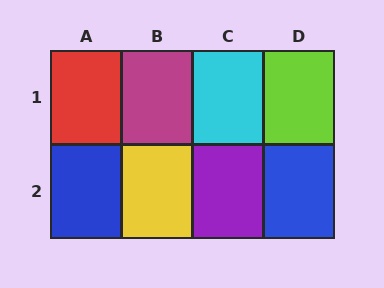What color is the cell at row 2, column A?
Blue.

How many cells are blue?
2 cells are blue.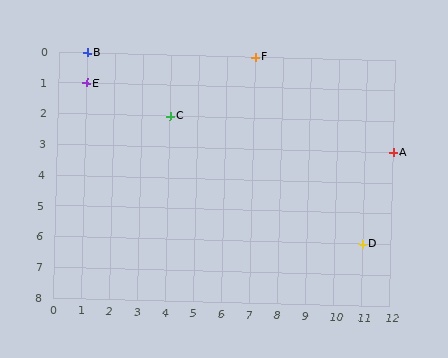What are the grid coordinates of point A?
Point A is at grid coordinates (12, 3).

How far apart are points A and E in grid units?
Points A and E are 11 columns and 2 rows apart (about 11.2 grid units diagonally).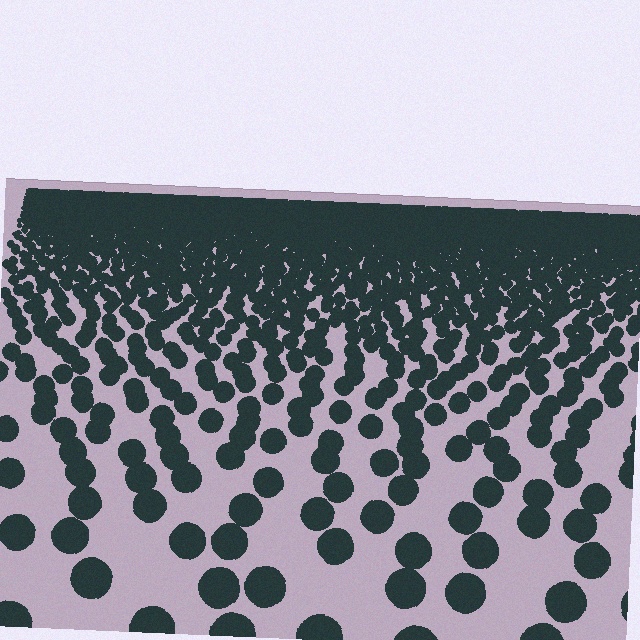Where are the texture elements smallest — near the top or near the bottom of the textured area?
Near the top.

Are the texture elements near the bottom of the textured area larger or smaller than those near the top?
Larger. Near the bottom, elements are closer to the viewer and appear at a bigger on-screen size.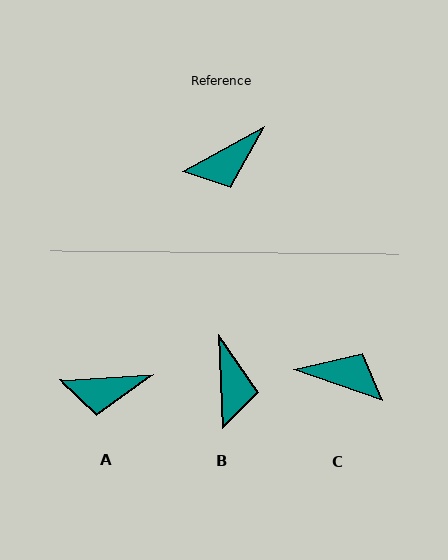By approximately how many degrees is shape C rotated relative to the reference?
Approximately 132 degrees counter-clockwise.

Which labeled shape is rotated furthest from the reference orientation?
C, about 132 degrees away.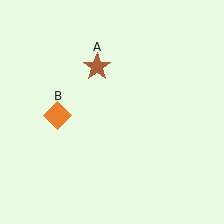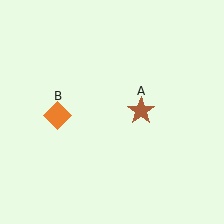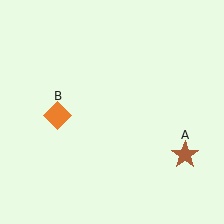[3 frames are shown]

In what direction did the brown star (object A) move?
The brown star (object A) moved down and to the right.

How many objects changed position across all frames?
1 object changed position: brown star (object A).